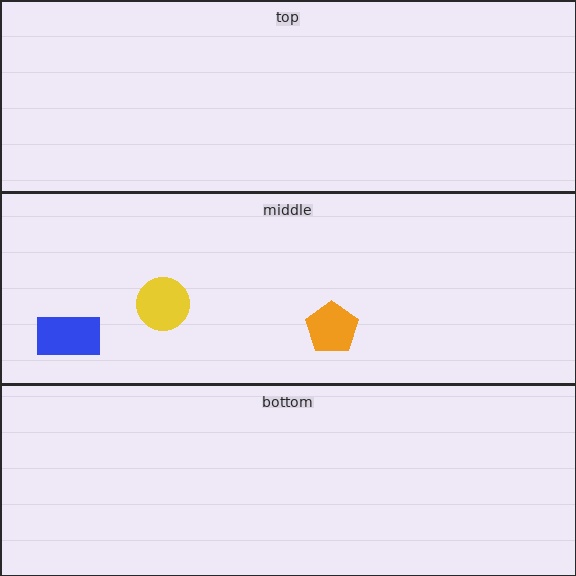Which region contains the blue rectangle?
The middle region.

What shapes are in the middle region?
The blue rectangle, the orange pentagon, the yellow circle.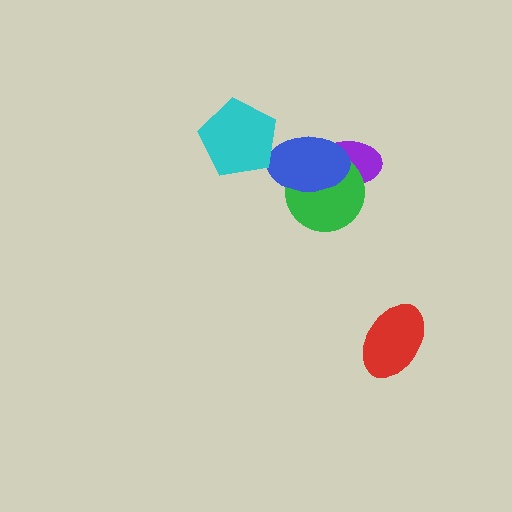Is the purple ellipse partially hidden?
Yes, it is partially covered by another shape.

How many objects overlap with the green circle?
2 objects overlap with the green circle.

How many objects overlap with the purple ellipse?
2 objects overlap with the purple ellipse.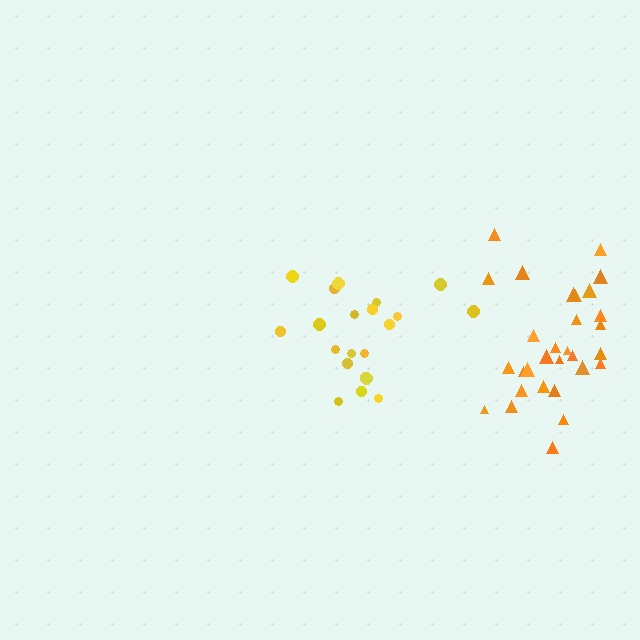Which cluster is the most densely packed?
Orange.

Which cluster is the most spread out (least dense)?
Yellow.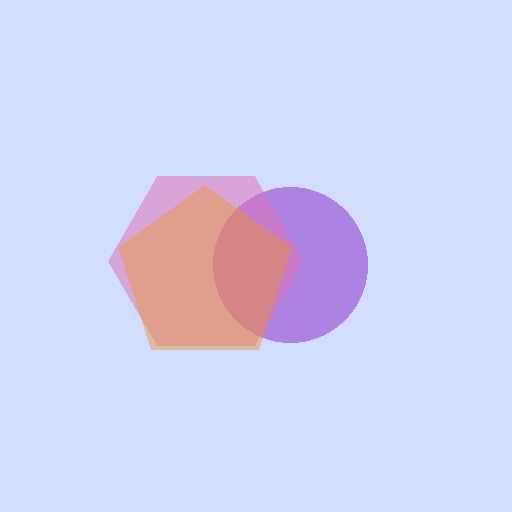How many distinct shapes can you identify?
There are 3 distinct shapes: a purple circle, a pink hexagon, an orange pentagon.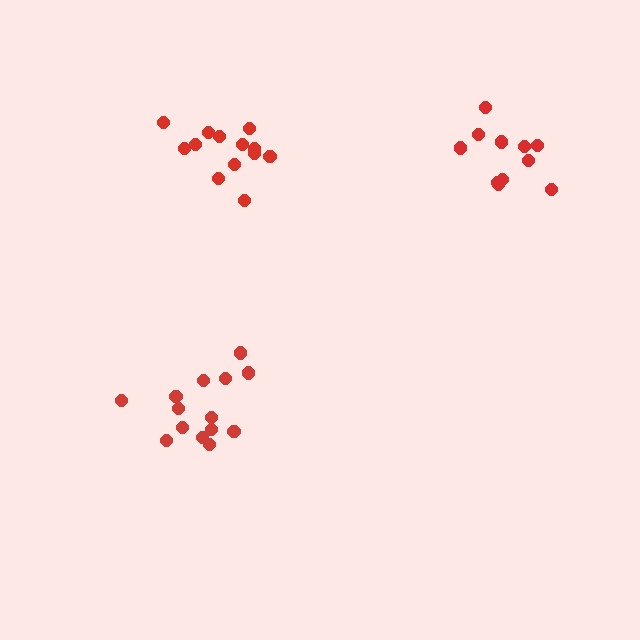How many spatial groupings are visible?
There are 3 spatial groupings.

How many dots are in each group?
Group 1: 13 dots, Group 2: 14 dots, Group 3: 11 dots (38 total).